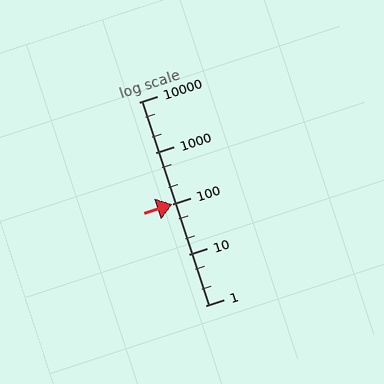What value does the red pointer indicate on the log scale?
The pointer indicates approximately 97.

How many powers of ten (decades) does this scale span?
The scale spans 4 decades, from 1 to 10000.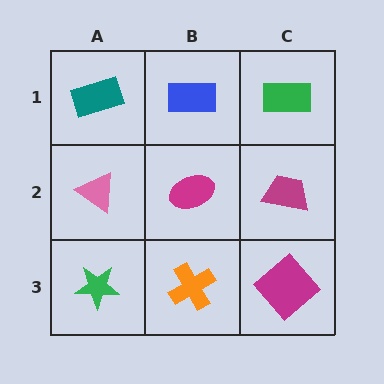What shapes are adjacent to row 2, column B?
A blue rectangle (row 1, column B), an orange cross (row 3, column B), a pink triangle (row 2, column A), a magenta trapezoid (row 2, column C).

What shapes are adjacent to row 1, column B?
A magenta ellipse (row 2, column B), a teal rectangle (row 1, column A), a green rectangle (row 1, column C).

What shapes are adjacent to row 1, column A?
A pink triangle (row 2, column A), a blue rectangle (row 1, column B).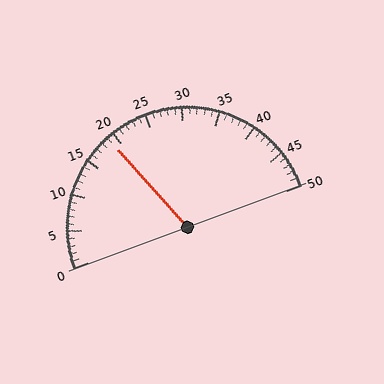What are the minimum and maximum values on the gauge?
The gauge ranges from 0 to 50.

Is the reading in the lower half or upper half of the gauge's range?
The reading is in the lower half of the range (0 to 50).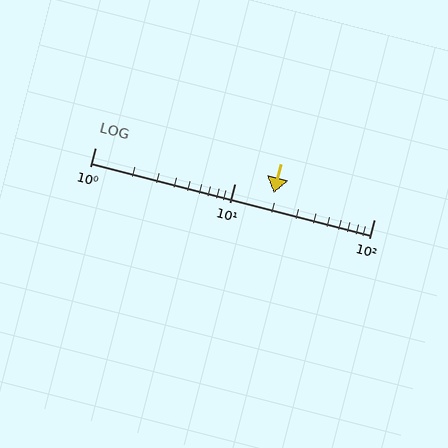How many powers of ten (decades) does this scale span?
The scale spans 2 decades, from 1 to 100.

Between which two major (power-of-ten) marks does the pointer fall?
The pointer is between 10 and 100.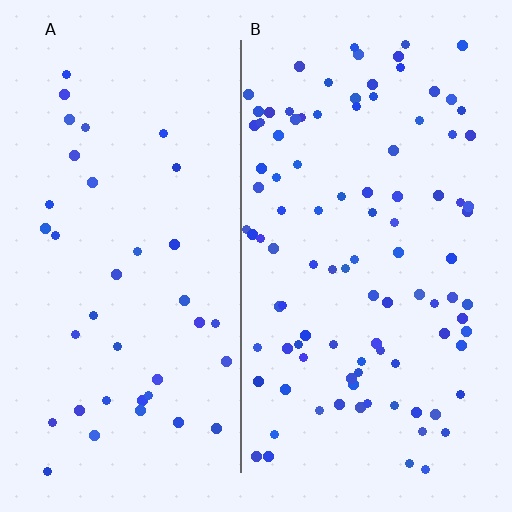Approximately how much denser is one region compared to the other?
Approximately 2.6× — region B over region A.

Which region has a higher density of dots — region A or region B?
B (the right).